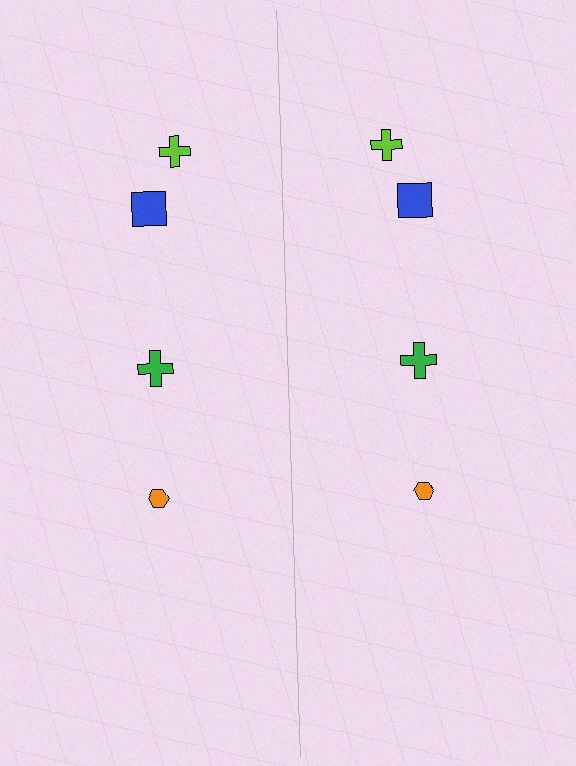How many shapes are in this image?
There are 8 shapes in this image.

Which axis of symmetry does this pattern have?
The pattern has a vertical axis of symmetry running through the center of the image.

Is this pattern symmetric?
Yes, this pattern has bilateral (reflection) symmetry.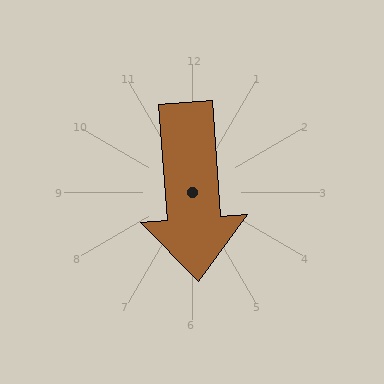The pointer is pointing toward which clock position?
Roughly 6 o'clock.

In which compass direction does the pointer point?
South.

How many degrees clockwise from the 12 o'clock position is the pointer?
Approximately 176 degrees.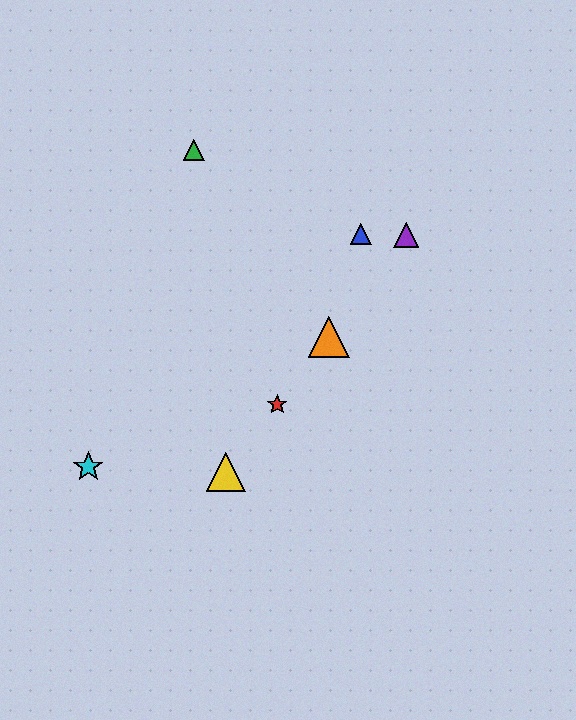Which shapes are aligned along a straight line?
The red star, the yellow triangle, the purple triangle, the orange triangle are aligned along a straight line.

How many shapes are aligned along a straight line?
4 shapes (the red star, the yellow triangle, the purple triangle, the orange triangle) are aligned along a straight line.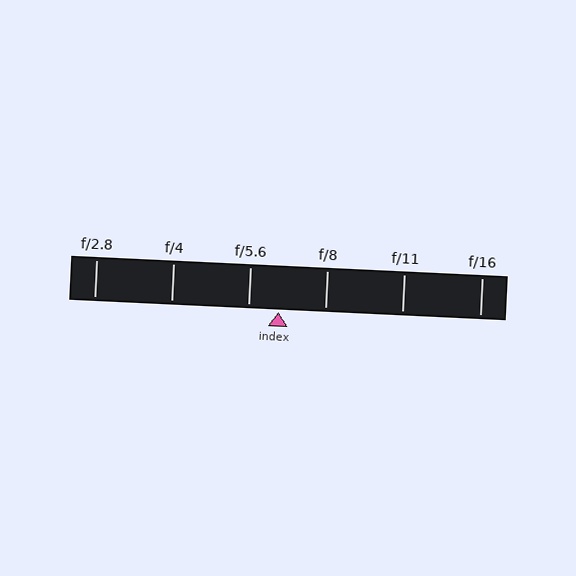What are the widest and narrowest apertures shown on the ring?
The widest aperture shown is f/2.8 and the narrowest is f/16.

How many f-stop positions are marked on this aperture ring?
There are 6 f-stop positions marked.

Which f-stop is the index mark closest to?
The index mark is closest to f/5.6.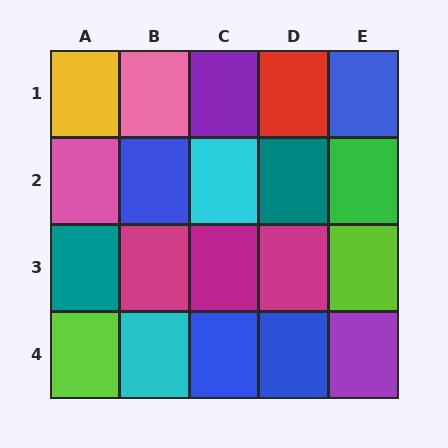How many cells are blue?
4 cells are blue.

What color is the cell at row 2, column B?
Blue.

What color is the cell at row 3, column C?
Magenta.